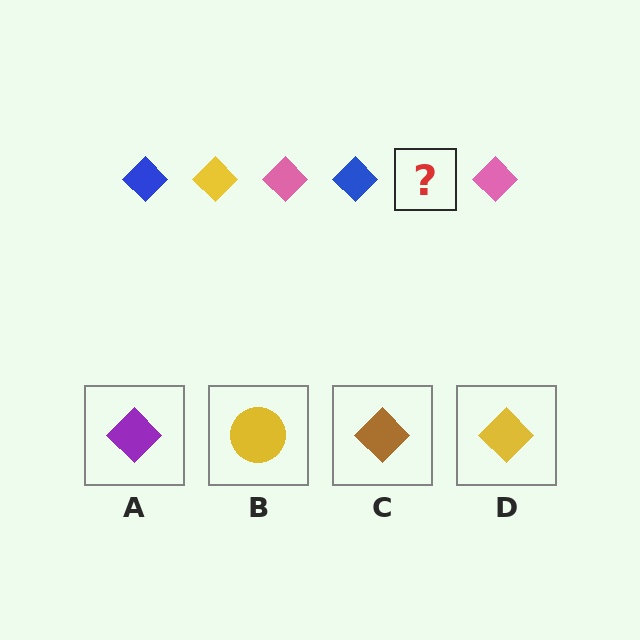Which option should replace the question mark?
Option D.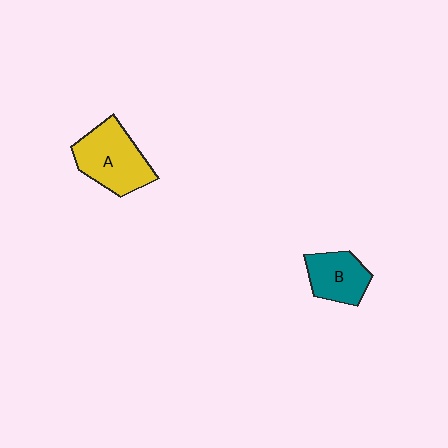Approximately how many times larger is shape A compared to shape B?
Approximately 1.5 times.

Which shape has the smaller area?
Shape B (teal).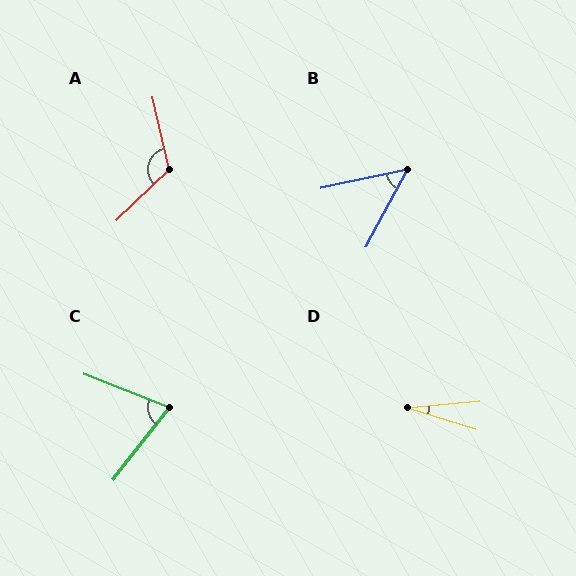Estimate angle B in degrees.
Approximately 50 degrees.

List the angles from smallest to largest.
D (23°), B (50°), C (73°), A (121°).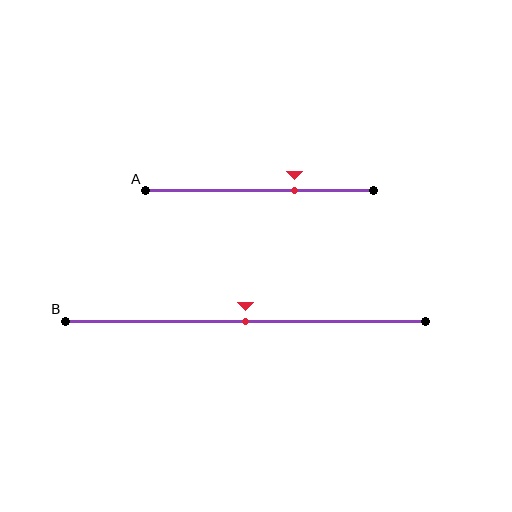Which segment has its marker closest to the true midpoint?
Segment B has its marker closest to the true midpoint.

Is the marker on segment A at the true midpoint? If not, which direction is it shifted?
No, the marker on segment A is shifted to the right by about 15% of the segment length.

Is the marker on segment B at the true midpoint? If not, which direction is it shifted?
Yes, the marker on segment B is at the true midpoint.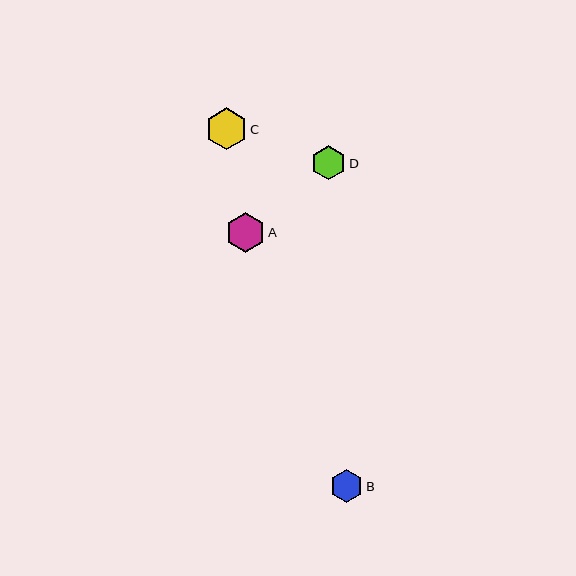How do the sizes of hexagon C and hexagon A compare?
Hexagon C and hexagon A are approximately the same size.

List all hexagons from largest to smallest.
From largest to smallest: C, A, D, B.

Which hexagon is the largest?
Hexagon C is the largest with a size of approximately 42 pixels.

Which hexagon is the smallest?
Hexagon B is the smallest with a size of approximately 32 pixels.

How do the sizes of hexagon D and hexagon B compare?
Hexagon D and hexagon B are approximately the same size.